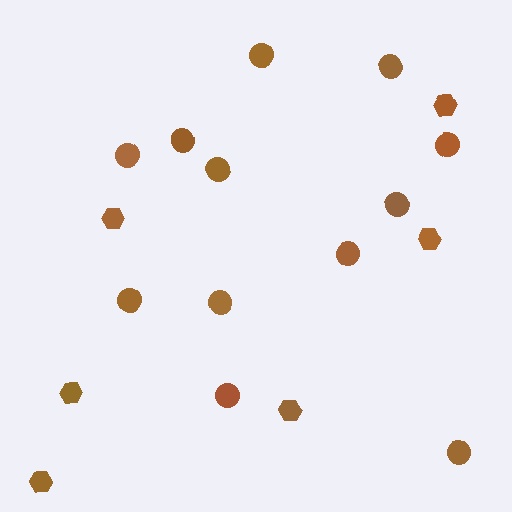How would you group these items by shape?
There are 2 groups: one group of circles (12) and one group of hexagons (6).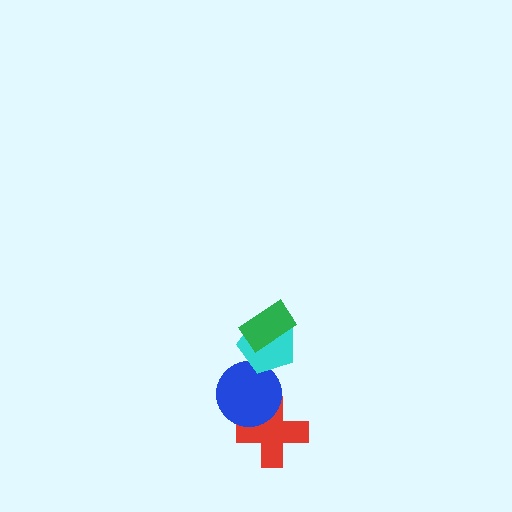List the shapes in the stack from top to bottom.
From top to bottom: the green rectangle, the cyan pentagon, the blue circle, the red cross.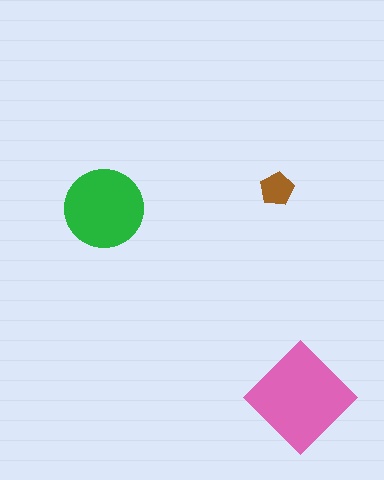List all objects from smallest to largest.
The brown pentagon, the green circle, the pink diamond.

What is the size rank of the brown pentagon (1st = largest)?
3rd.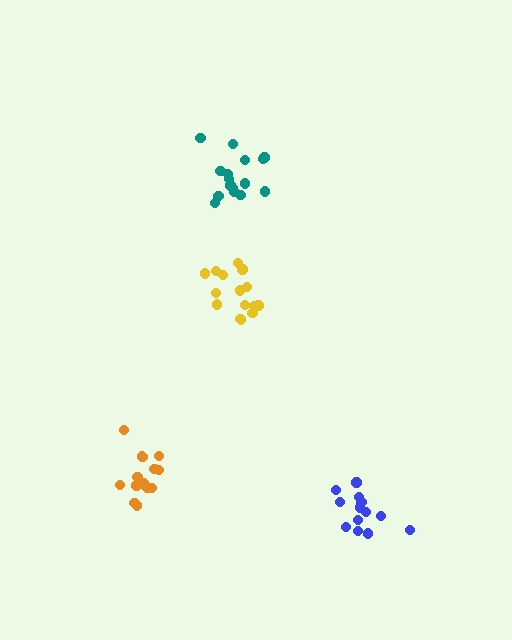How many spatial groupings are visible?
There are 4 spatial groupings.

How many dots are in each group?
Group 1: 16 dots, Group 2: 13 dots, Group 3: 15 dots, Group 4: 15 dots (59 total).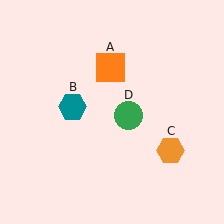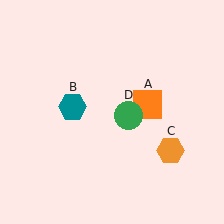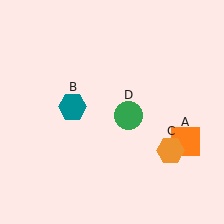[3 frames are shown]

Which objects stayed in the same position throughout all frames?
Teal hexagon (object B) and orange hexagon (object C) and green circle (object D) remained stationary.